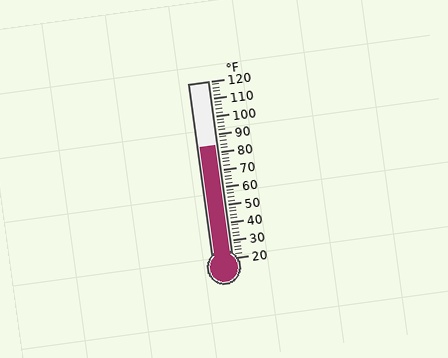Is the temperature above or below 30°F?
The temperature is above 30°F.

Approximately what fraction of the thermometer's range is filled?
The thermometer is filled to approximately 65% of its range.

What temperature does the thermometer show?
The thermometer shows approximately 84°F.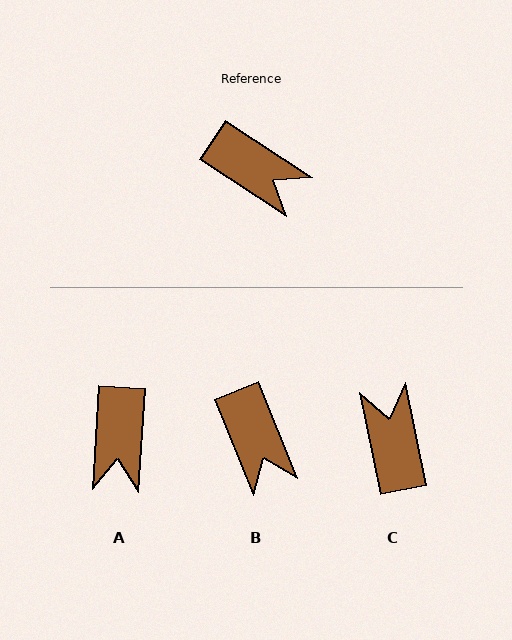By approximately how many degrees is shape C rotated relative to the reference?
Approximately 135 degrees counter-clockwise.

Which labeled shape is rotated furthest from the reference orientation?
C, about 135 degrees away.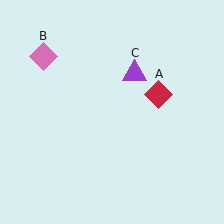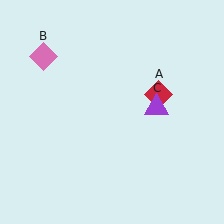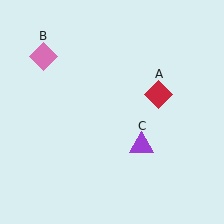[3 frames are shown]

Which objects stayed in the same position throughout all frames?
Red diamond (object A) and pink diamond (object B) remained stationary.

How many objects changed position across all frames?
1 object changed position: purple triangle (object C).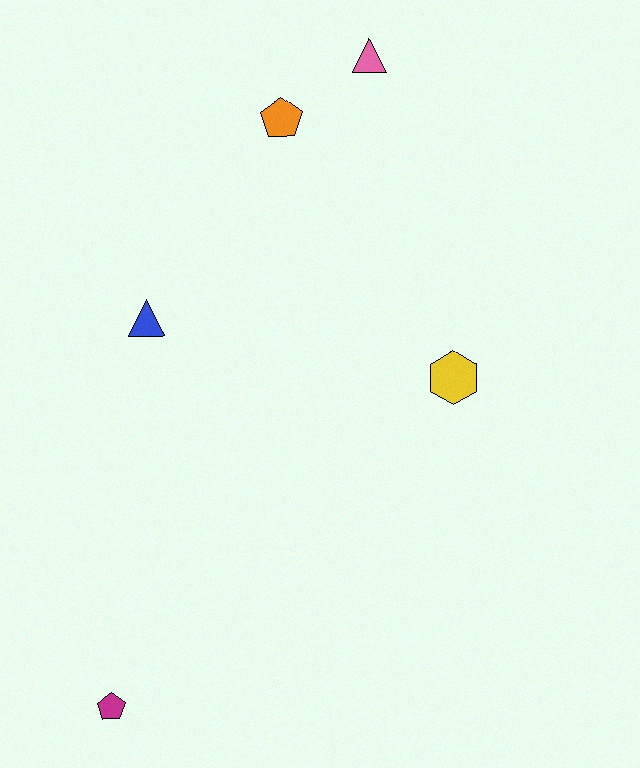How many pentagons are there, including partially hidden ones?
There are 2 pentagons.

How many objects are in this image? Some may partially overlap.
There are 5 objects.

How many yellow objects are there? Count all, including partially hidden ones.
There is 1 yellow object.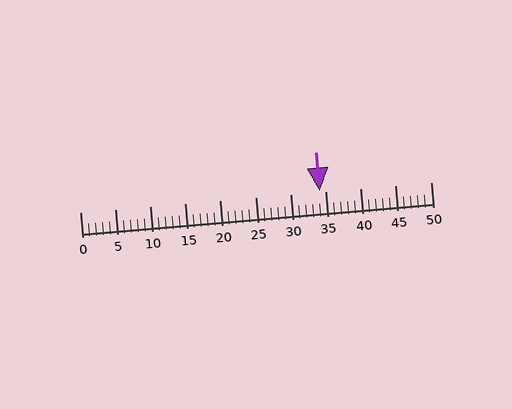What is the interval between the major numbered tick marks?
The major tick marks are spaced 5 units apart.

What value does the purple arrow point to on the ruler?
The purple arrow points to approximately 34.